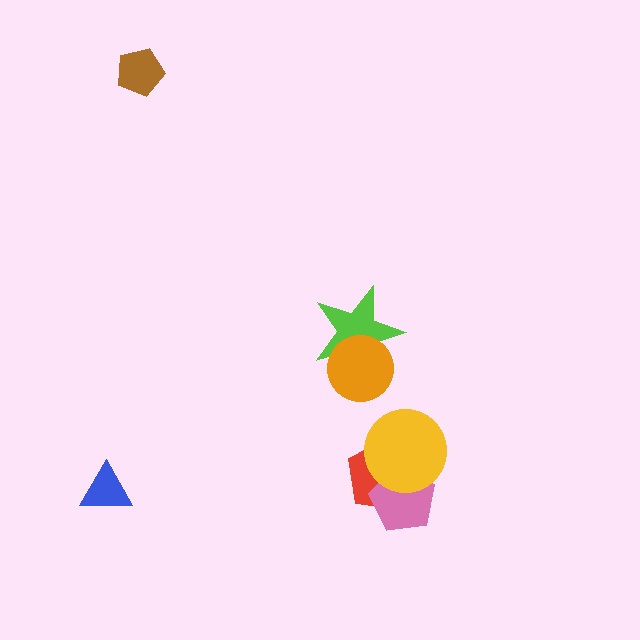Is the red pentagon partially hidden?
Yes, it is partially covered by another shape.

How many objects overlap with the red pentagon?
2 objects overlap with the red pentagon.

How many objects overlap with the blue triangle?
0 objects overlap with the blue triangle.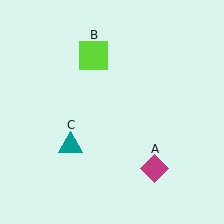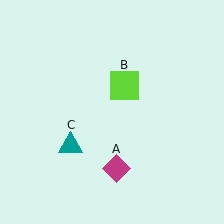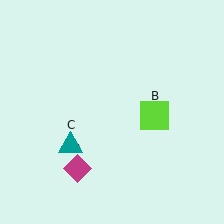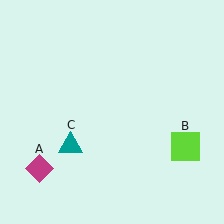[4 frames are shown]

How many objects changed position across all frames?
2 objects changed position: magenta diamond (object A), lime square (object B).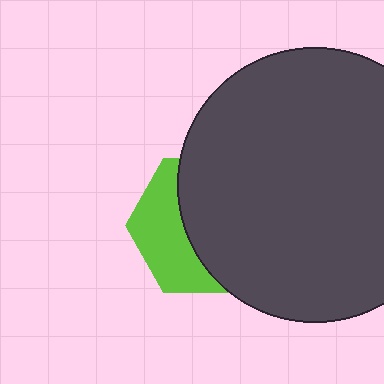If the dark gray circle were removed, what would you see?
You would see the complete lime hexagon.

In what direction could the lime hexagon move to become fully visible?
The lime hexagon could move left. That would shift it out from behind the dark gray circle entirely.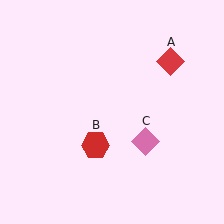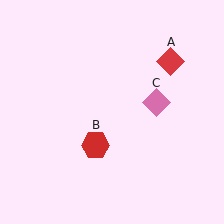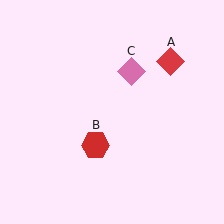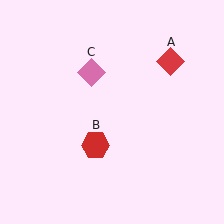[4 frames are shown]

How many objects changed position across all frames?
1 object changed position: pink diamond (object C).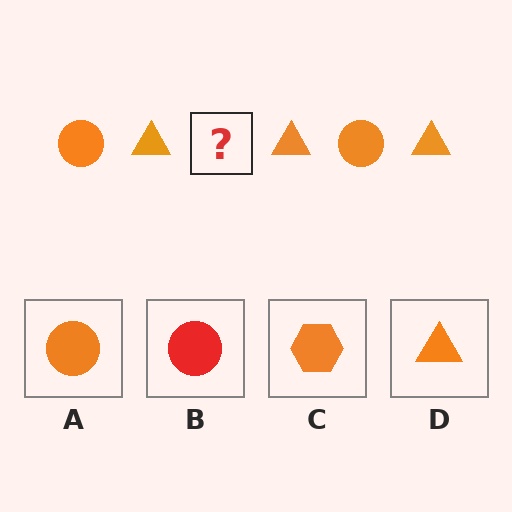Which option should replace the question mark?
Option A.